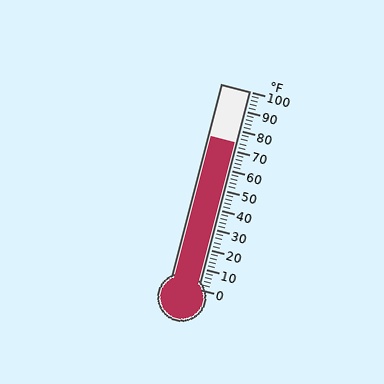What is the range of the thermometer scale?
The thermometer scale ranges from 0°F to 100°F.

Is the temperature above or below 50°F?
The temperature is above 50°F.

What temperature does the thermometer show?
The thermometer shows approximately 74°F.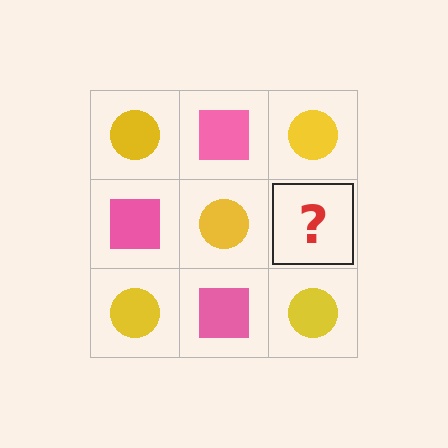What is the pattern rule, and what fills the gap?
The rule is that it alternates yellow circle and pink square in a checkerboard pattern. The gap should be filled with a pink square.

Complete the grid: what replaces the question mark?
The question mark should be replaced with a pink square.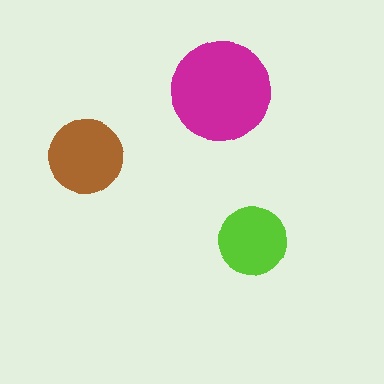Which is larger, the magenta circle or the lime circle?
The magenta one.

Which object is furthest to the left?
The brown circle is leftmost.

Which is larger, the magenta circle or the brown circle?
The magenta one.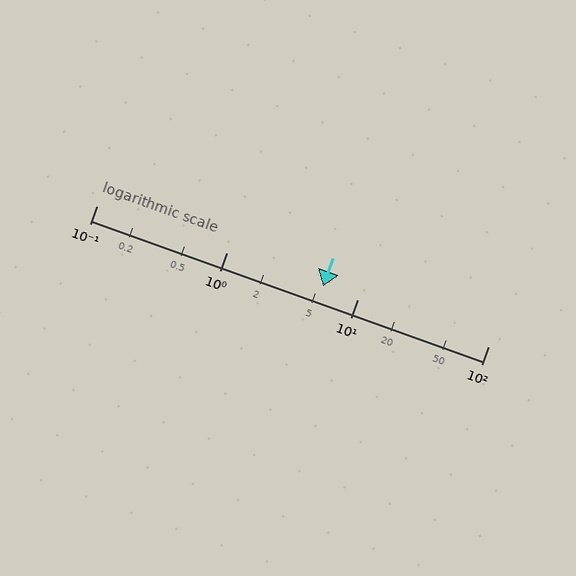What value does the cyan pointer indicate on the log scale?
The pointer indicates approximately 5.4.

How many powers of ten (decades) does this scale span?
The scale spans 3 decades, from 0.1 to 100.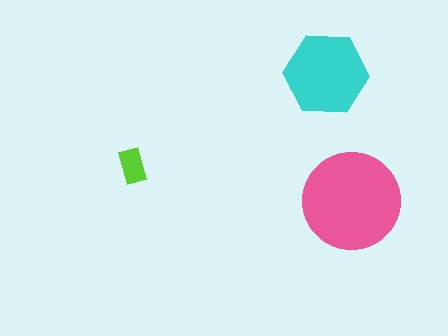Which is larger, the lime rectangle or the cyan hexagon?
The cyan hexagon.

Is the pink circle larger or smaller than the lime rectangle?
Larger.